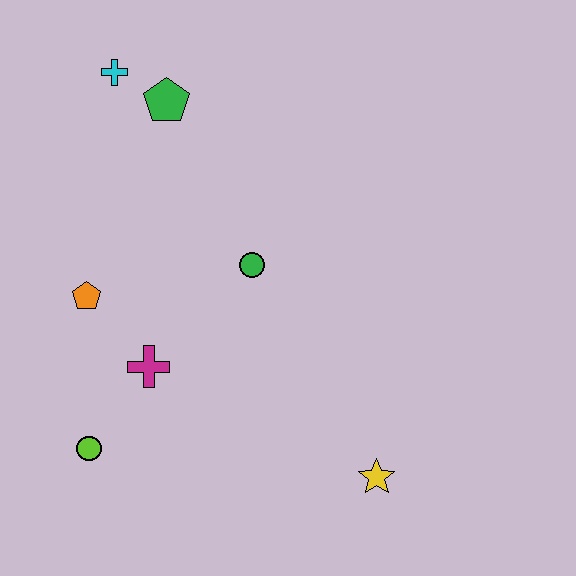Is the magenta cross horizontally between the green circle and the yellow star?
No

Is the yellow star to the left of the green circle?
No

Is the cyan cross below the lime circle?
No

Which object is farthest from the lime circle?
The cyan cross is farthest from the lime circle.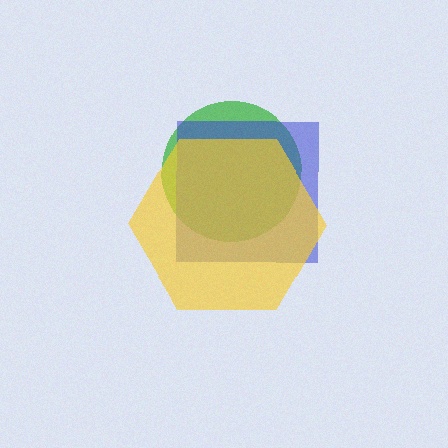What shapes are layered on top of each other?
The layered shapes are: a green circle, a blue square, a yellow hexagon.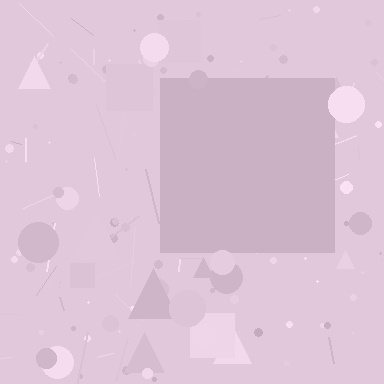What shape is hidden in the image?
A square is hidden in the image.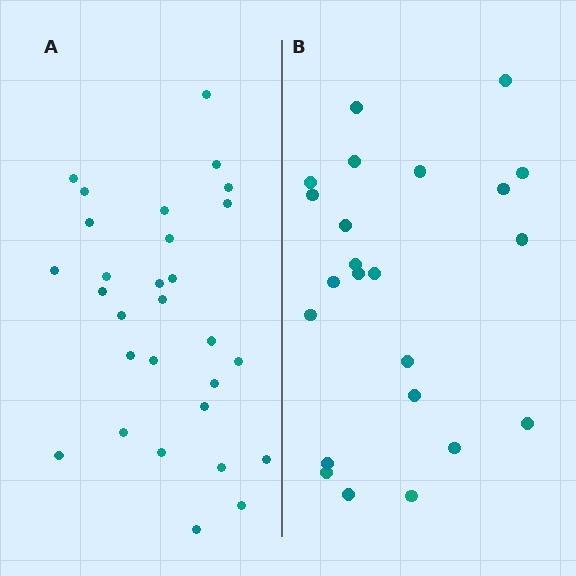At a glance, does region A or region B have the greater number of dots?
Region A (the left region) has more dots.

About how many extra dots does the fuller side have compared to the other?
Region A has about 6 more dots than region B.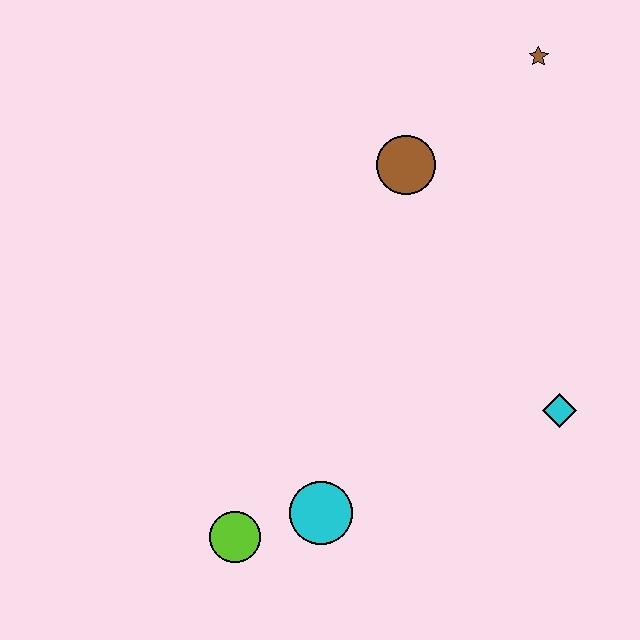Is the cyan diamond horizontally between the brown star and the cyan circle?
No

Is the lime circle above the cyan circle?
No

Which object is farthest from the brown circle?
The lime circle is farthest from the brown circle.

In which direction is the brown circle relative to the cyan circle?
The brown circle is above the cyan circle.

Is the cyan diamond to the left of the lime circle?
No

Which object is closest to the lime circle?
The cyan circle is closest to the lime circle.